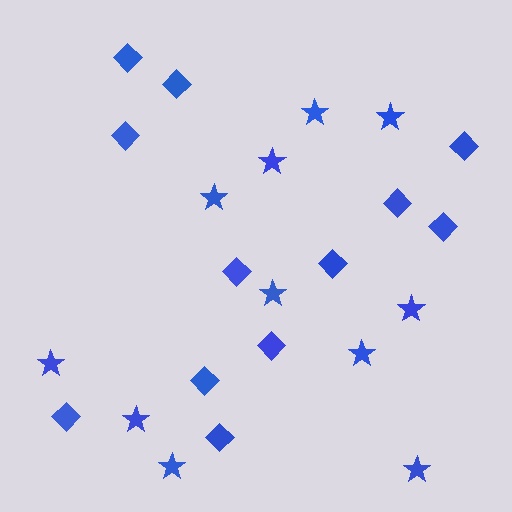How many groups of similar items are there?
There are 2 groups: one group of stars (11) and one group of diamonds (12).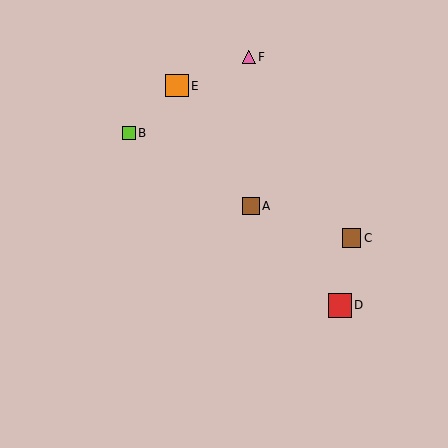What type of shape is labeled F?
Shape F is a pink triangle.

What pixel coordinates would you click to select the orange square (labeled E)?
Click at (177, 86) to select the orange square E.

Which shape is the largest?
The red square (labeled D) is the largest.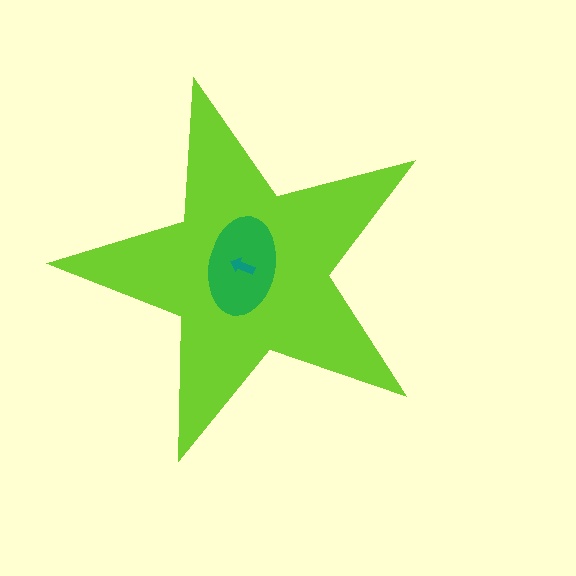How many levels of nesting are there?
3.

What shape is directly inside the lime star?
The green ellipse.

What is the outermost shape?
The lime star.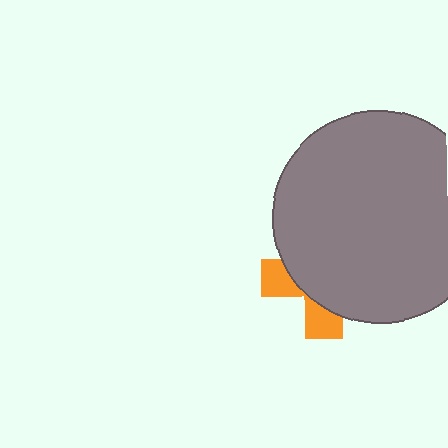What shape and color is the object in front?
The object in front is a gray circle.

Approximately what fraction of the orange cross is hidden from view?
Roughly 70% of the orange cross is hidden behind the gray circle.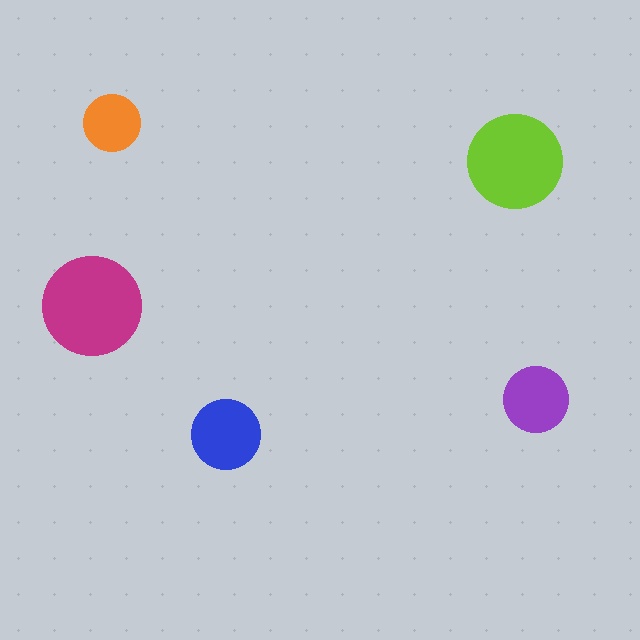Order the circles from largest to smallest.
the magenta one, the lime one, the blue one, the purple one, the orange one.